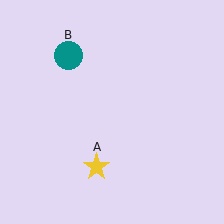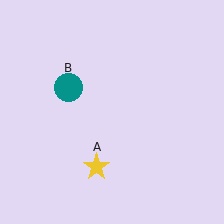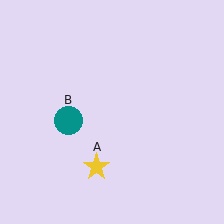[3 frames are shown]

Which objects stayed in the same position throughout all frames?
Yellow star (object A) remained stationary.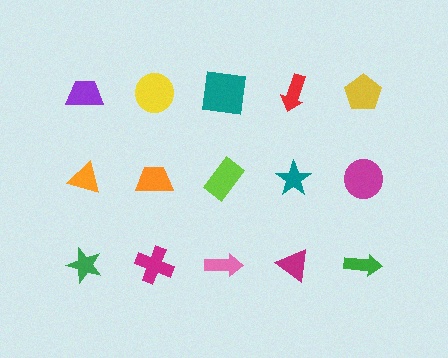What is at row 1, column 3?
A teal square.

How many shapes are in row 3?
5 shapes.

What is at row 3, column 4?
A magenta triangle.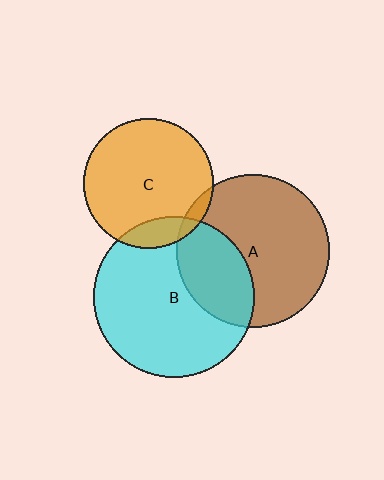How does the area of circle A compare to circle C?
Approximately 1.4 times.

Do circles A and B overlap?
Yes.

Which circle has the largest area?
Circle B (cyan).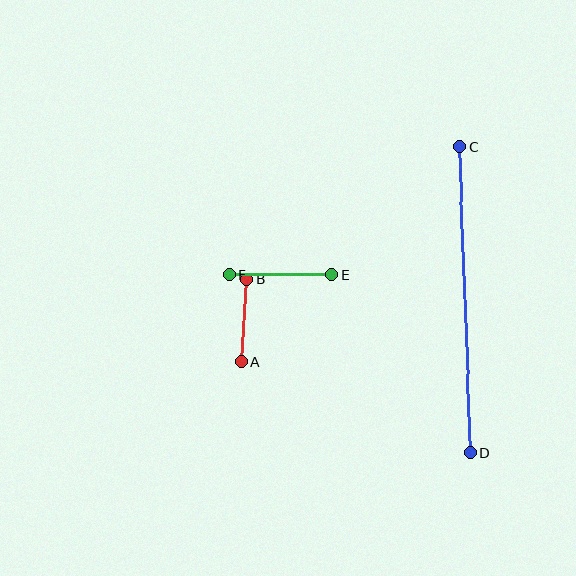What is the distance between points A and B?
The distance is approximately 83 pixels.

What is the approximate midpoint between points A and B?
The midpoint is at approximately (244, 320) pixels.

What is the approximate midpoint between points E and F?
The midpoint is at approximately (281, 275) pixels.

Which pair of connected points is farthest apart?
Points C and D are farthest apart.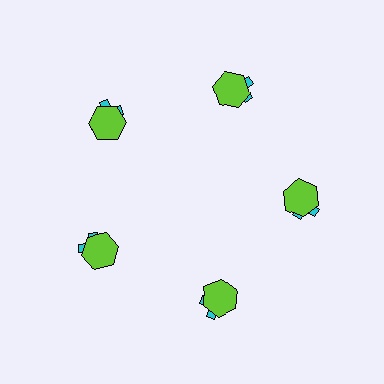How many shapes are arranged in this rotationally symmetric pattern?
There are 10 shapes, arranged in 5 groups of 2.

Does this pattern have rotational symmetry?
Yes, this pattern has 5-fold rotational symmetry. It looks the same after rotating 72 degrees around the center.